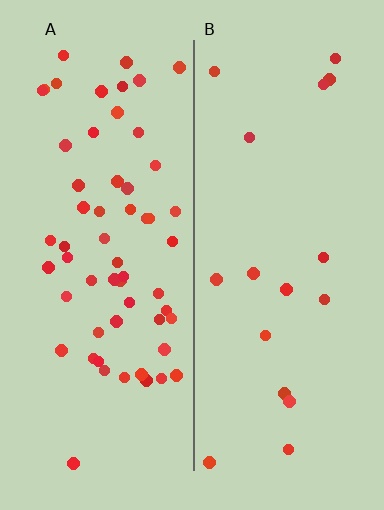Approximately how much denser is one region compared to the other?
Approximately 3.4× — region A over region B.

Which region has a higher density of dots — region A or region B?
A (the left).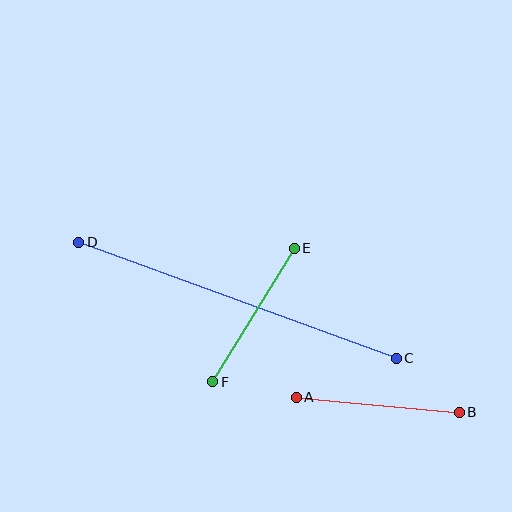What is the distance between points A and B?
The distance is approximately 164 pixels.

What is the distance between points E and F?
The distance is approximately 156 pixels.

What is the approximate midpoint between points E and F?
The midpoint is at approximately (253, 315) pixels.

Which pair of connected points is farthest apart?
Points C and D are farthest apart.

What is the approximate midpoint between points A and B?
The midpoint is at approximately (378, 405) pixels.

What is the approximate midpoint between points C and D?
The midpoint is at approximately (238, 300) pixels.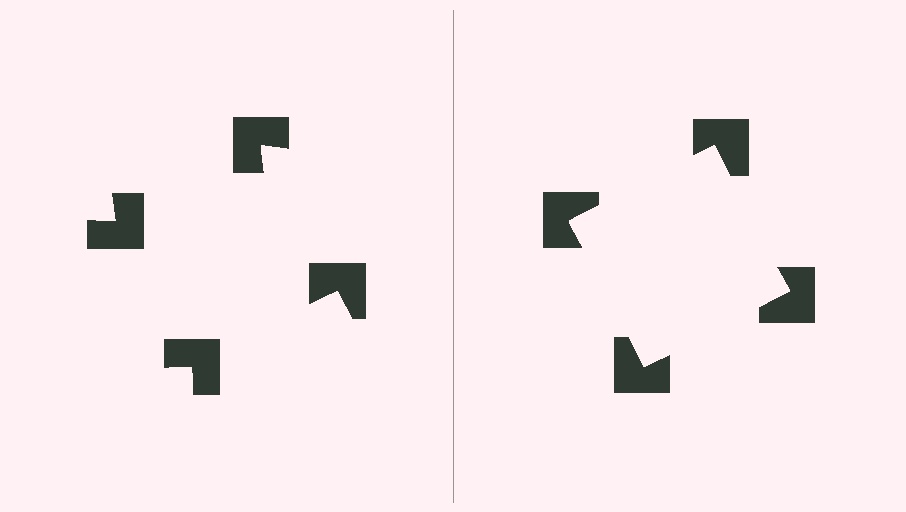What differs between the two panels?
The notched squares are positioned identically on both sides; only the wedge orientations differ. On the right they align to a square; on the left they are misaligned.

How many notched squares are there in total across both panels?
8 — 4 on each side.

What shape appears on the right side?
An illusory square.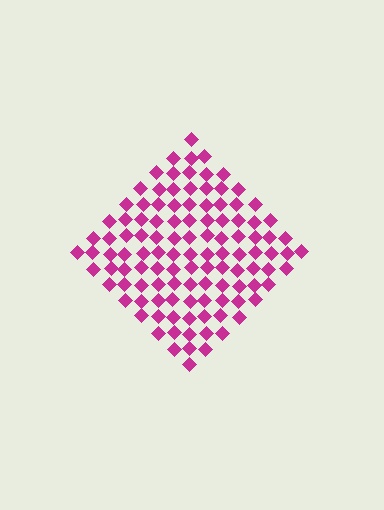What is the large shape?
The large shape is a diamond.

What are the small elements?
The small elements are diamonds.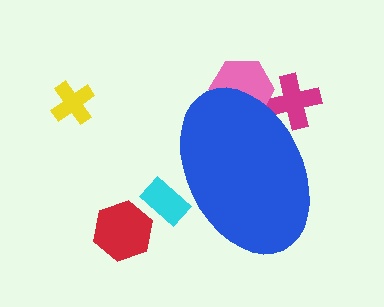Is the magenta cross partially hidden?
Yes, the magenta cross is partially hidden behind the blue ellipse.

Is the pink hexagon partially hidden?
Yes, the pink hexagon is partially hidden behind the blue ellipse.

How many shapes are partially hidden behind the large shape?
3 shapes are partially hidden.